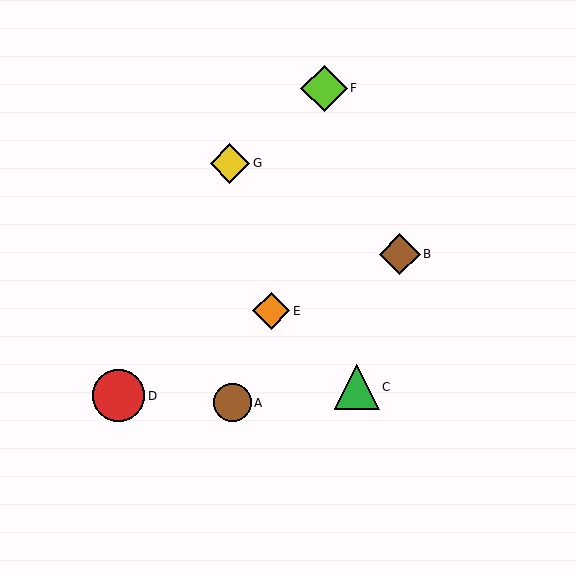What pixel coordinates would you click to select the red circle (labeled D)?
Click at (119, 396) to select the red circle D.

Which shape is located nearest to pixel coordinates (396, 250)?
The brown diamond (labeled B) at (400, 254) is nearest to that location.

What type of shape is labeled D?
Shape D is a red circle.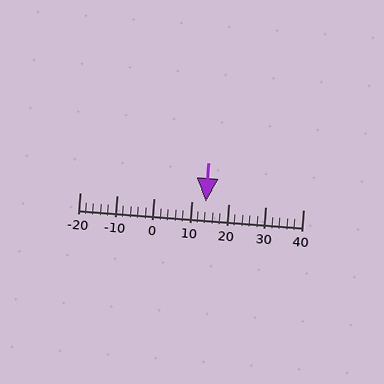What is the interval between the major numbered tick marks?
The major tick marks are spaced 10 units apart.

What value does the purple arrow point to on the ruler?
The purple arrow points to approximately 14.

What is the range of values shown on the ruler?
The ruler shows values from -20 to 40.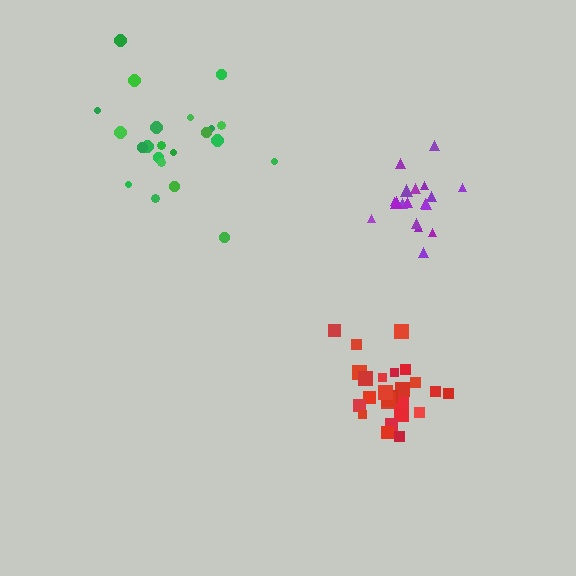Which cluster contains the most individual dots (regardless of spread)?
Red (25).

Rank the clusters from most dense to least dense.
purple, red, green.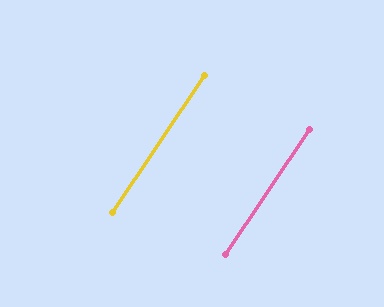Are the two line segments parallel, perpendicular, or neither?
Parallel — their directions differ by only 0.2°.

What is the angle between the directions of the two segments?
Approximately 0 degrees.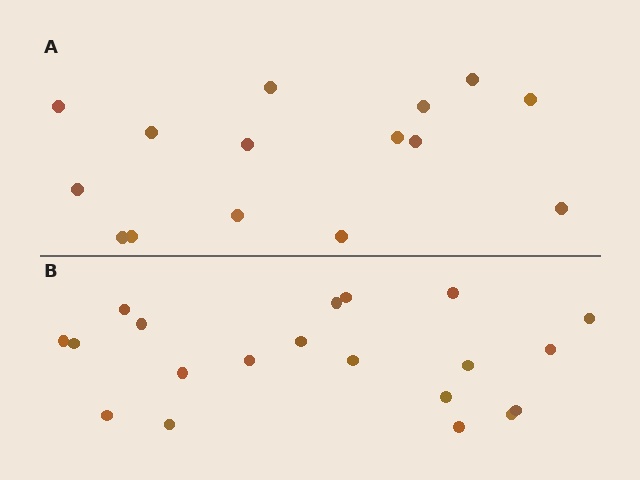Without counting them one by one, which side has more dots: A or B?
Region B (the bottom region) has more dots.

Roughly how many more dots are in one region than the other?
Region B has about 5 more dots than region A.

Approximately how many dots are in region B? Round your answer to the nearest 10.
About 20 dots.